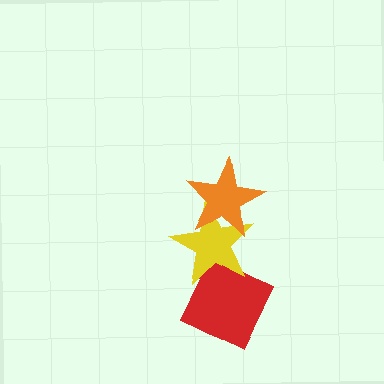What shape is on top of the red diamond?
The yellow star is on top of the red diamond.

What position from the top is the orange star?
The orange star is 1st from the top.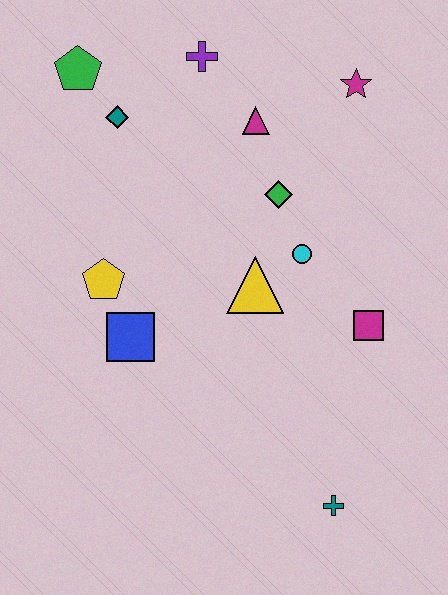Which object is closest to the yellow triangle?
The cyan circle is closest to the yellow triangle.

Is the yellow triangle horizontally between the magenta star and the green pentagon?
Yes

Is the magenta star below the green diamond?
No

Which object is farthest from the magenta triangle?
The teal cross is farthest from the magenta triangle.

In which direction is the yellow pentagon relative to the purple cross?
The yellow pentagon is below the purple cross.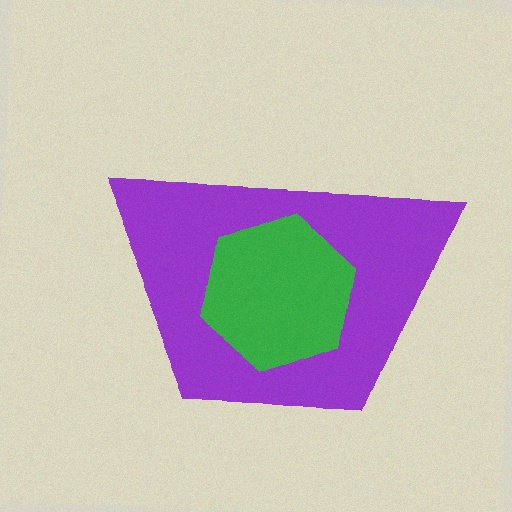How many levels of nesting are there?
2.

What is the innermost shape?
The green hexagon.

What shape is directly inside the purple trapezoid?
The green hexagon.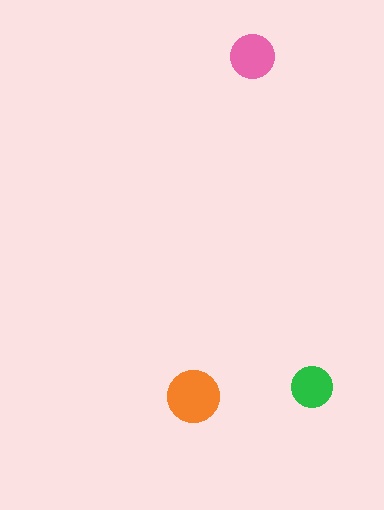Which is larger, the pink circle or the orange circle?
The orange one.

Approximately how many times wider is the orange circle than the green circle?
About 1.5 times wider.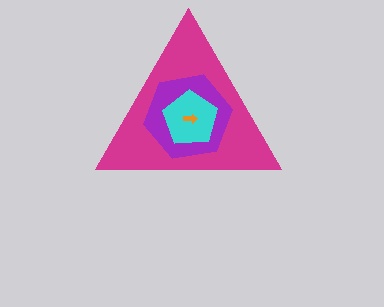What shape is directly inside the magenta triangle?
The purple hexagon.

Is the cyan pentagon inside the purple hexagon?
Yes.